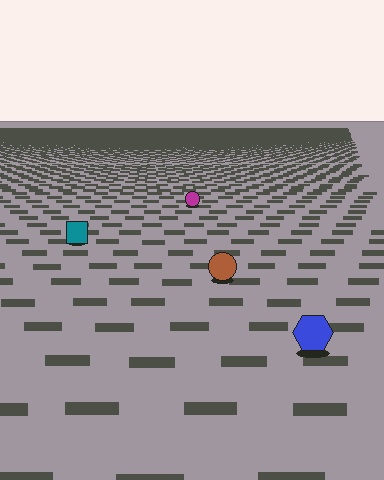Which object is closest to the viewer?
The blue hexagon is closest. The texture marks near it are larger and more spread out.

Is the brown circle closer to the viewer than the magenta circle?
Yes. The brown circle is closer — you can tell from the texture gradient: the ground texture is coarser near it.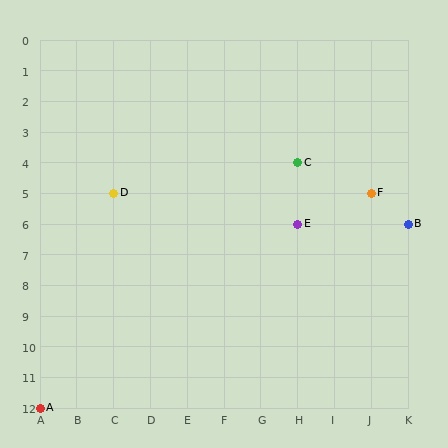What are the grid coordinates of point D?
Point D is at grid coordinates (C, 5).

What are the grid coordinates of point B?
Point B is at grid coordinates (K, 6).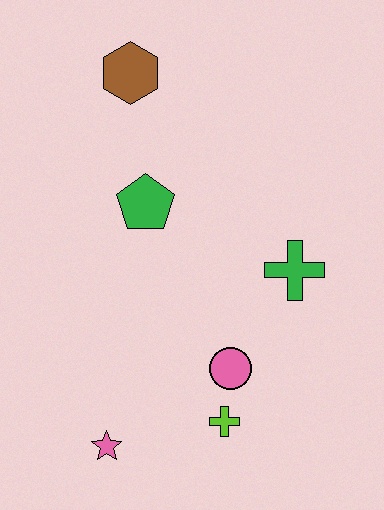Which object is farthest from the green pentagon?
The pink star is farthest from the green pentagon.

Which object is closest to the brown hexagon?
The green pentagon is closest to the brown hexagon.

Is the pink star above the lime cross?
No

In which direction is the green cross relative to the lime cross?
The green cross is above the lime cross.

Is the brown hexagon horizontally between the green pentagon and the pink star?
Yes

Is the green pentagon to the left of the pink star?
No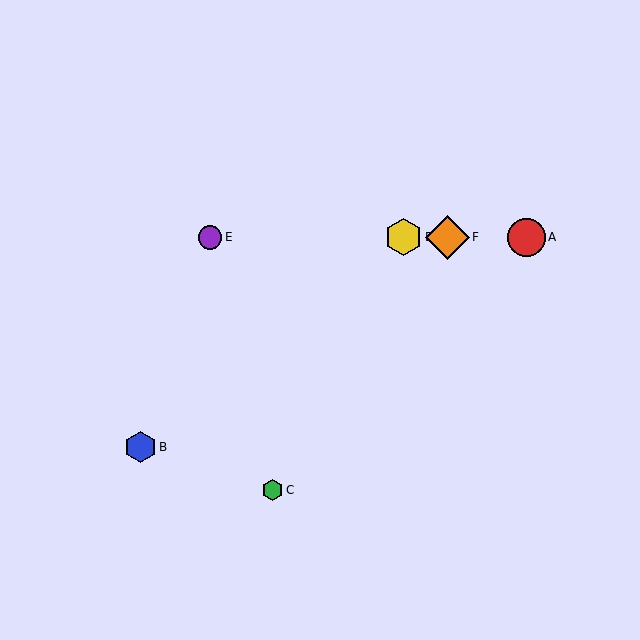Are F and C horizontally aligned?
No, F is at y≈237 and C is at y≈490.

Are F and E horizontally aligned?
Yes, both are at y≈237.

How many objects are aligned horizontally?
4 objects (A, D, E, F) are aligned horizontally.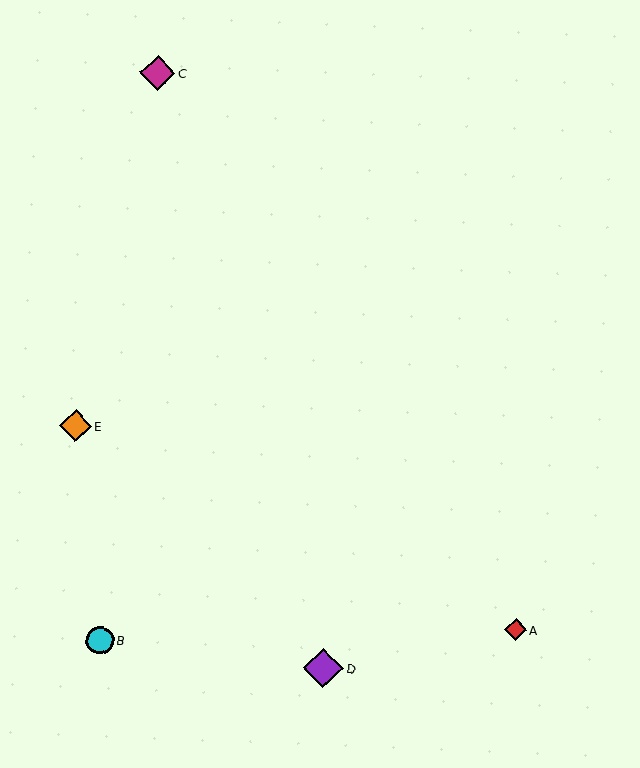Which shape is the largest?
The purple diamond (labeled D) is the largest.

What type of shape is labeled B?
Shape B is a cyan circle.